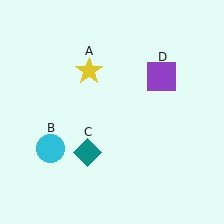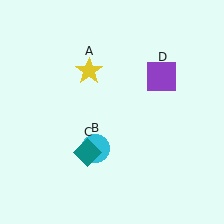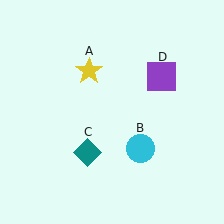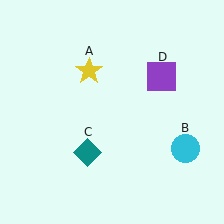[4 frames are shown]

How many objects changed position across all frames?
1 object changed position: cyan circle (object B).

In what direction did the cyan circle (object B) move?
The cyan circle (object B) moved right.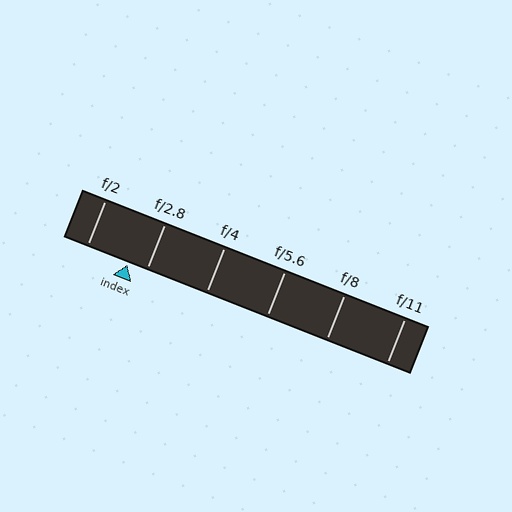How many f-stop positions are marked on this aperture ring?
There are 6 f-stop positions marked.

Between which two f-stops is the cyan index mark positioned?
The index mark is between f/2 and f/2.8.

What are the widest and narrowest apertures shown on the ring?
The widest aperture shown is f/2 and the narrowest is f/11.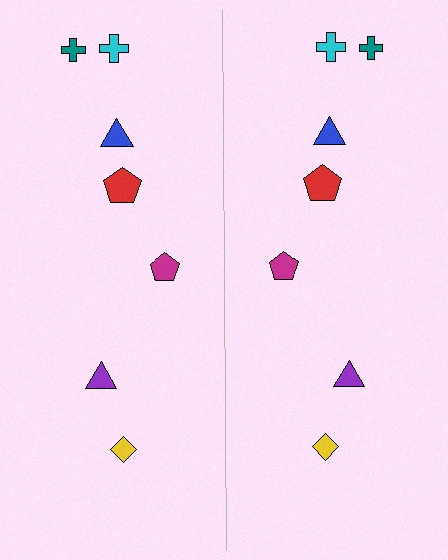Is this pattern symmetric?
Yes, this pattern has bilateral (reflection) symmetry.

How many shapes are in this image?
There are 14 shapes in this image.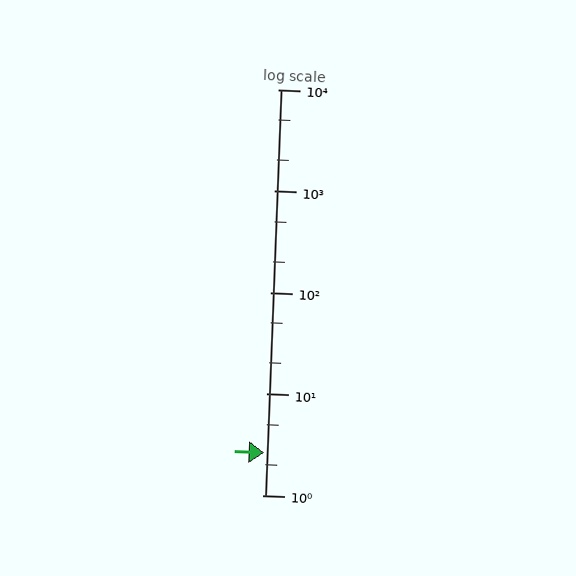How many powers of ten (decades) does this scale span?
The scale spans 4 decades, from 1 to 10000.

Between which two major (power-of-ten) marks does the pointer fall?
The pointer is between 1 and 10.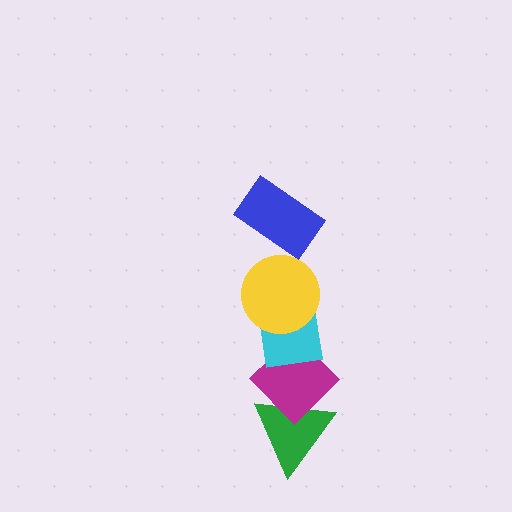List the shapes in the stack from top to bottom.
From top to bottom: the blue rectangle, the yellow circle, the cyan square, the magenta diamond, the green triangle.